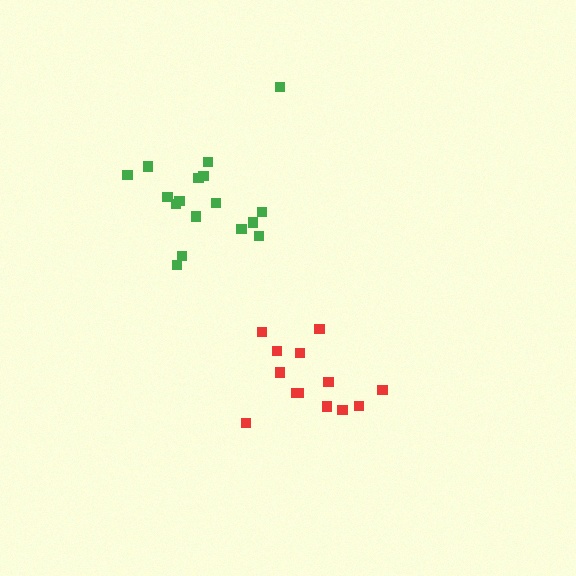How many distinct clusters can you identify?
There are 2 distinct clusters.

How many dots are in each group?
Group 1: 17 dots, Group 2: 13 dots (30 total).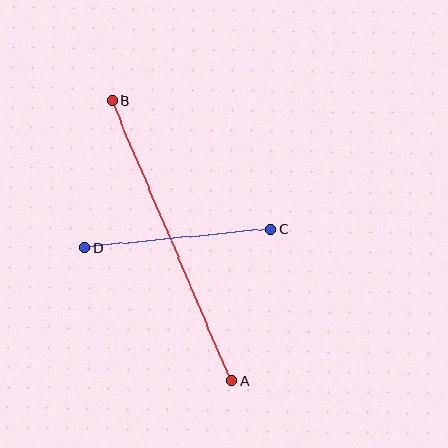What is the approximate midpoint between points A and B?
The midpoint is at approximately (172, 241) pixels.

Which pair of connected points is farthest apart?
Points A and B are farthest apart.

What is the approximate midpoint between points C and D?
The midpoint is at approximately (178, 238) pixels.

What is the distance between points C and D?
The distance is approximately 187 pixels.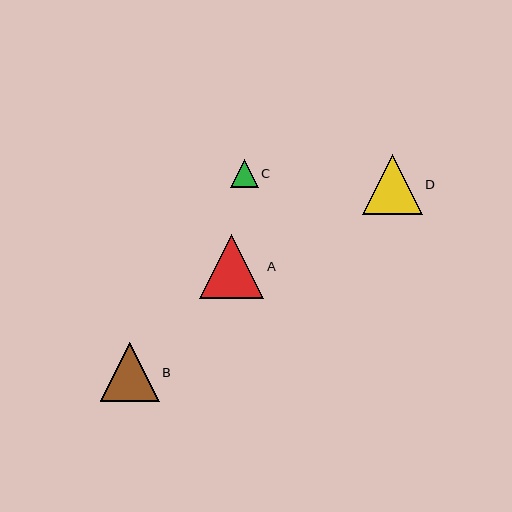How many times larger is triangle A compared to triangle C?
Triangle A is approximately 2.3 times the size of triangle C.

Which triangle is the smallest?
Triangle C is the smallest with a size of approximately 28 pixels.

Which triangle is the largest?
Triangle A is the largest with a size of approximately 64 pixels.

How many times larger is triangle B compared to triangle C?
Triangle B is approximately 2.1 times the size of triangle C.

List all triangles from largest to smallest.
From largest to smallest: A, D, B, C.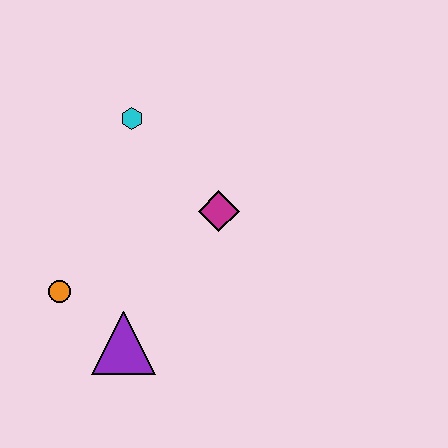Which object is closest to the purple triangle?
The orange circle is closest to the purple triangle.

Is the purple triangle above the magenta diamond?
No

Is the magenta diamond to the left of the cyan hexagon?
No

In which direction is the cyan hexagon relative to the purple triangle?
The cyan hexagon is above the purple triangle.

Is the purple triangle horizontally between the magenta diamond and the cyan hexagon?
No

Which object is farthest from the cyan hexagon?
The purple triangle is farthest from the cyan hexagon.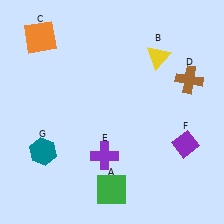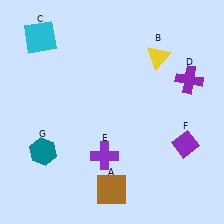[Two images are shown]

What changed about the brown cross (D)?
In Image 1, D is brown. In Image 2, it changed to purple.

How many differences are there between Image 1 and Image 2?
There are 3 differences between the two images.